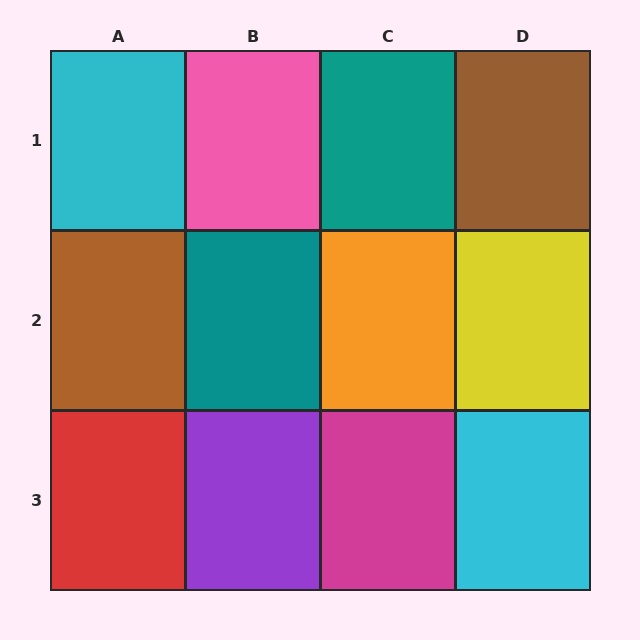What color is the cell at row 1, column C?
Teal.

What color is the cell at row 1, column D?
Brown.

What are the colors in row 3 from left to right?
Red, purple, magenta, cyan.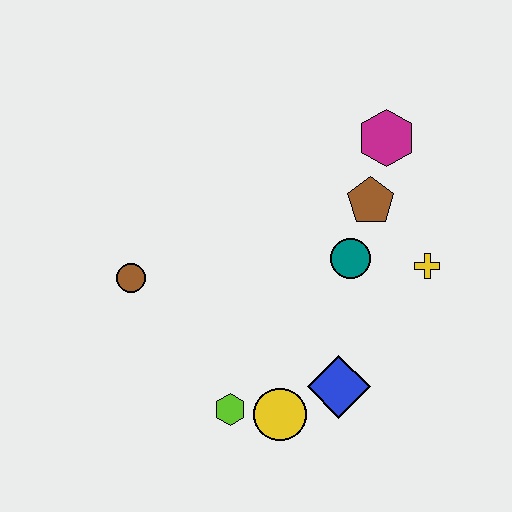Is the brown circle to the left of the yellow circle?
Yes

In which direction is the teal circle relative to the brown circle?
The teal circle is to the right of the brown circle.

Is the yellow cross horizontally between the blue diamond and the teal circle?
No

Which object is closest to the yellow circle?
The lime hexagon is closest to the yellow circle.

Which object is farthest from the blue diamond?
The magenta hexagon is farthest from the blue diamond.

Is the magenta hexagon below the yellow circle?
No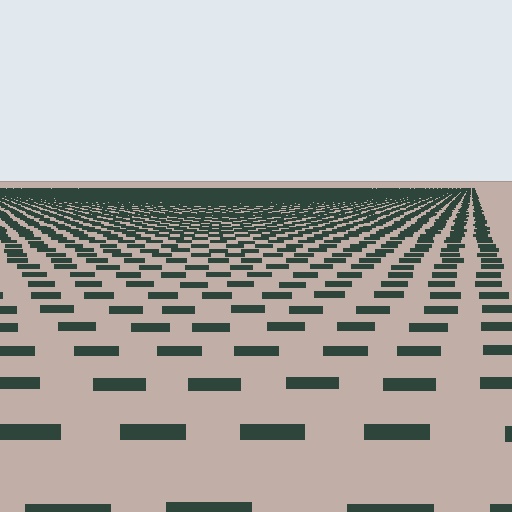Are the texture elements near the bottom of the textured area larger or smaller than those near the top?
Larger. Near the bottom, elements are closer to the viewer and appear at a bigger on-screen size.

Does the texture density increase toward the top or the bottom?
Density increases toward the top.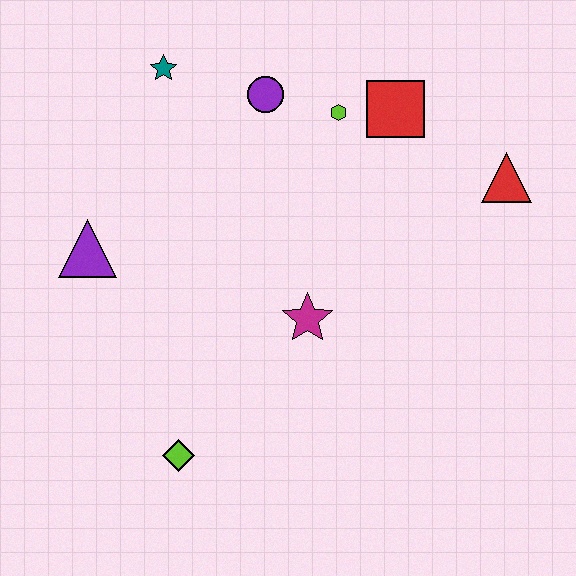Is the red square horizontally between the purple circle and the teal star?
No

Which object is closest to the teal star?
The purple circle is closest to the teal star.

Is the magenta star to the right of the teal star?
Yes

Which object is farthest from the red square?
The lime diamond is farthest from the red square.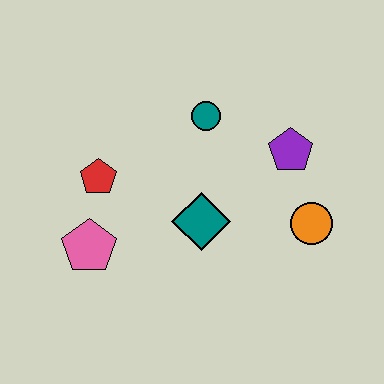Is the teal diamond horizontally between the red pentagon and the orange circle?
Yes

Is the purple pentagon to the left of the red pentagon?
No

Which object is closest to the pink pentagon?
The red pentagon is closest to the pink pentagon.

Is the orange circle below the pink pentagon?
No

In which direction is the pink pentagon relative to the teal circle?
The pink pentagon is below the teal circle.